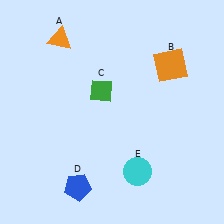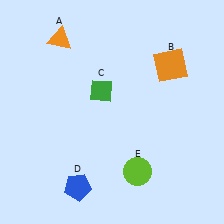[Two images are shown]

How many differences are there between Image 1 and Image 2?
There is 1 difference between the two images.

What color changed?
The circle (E) changed from cyan in Image 1 to lime in Image 2.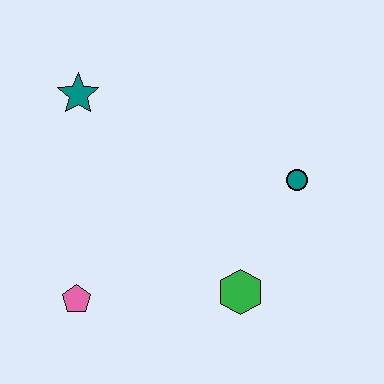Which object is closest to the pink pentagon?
The green hexagon is closest to the pink pentagon.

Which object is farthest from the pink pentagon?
The teal circle is farthest from the pink pentagon.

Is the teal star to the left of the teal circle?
Yes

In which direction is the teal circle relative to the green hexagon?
The teal circle is above the green hexagon.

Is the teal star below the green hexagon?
No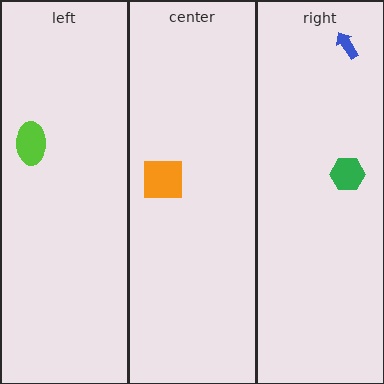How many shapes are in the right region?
2.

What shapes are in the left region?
The lime ellipse.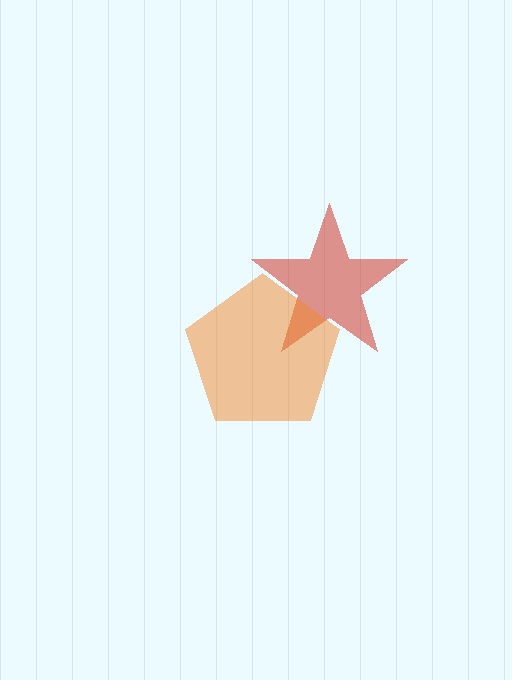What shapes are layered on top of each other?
The layered shapes are: a red star, an orange pentagon.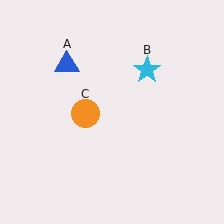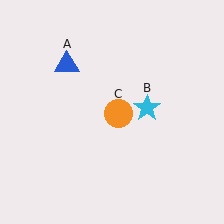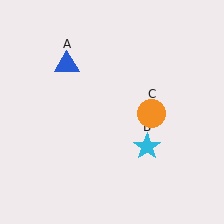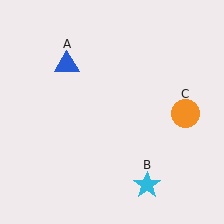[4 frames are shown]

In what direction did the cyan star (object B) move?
The cyan star (object B) moved down.